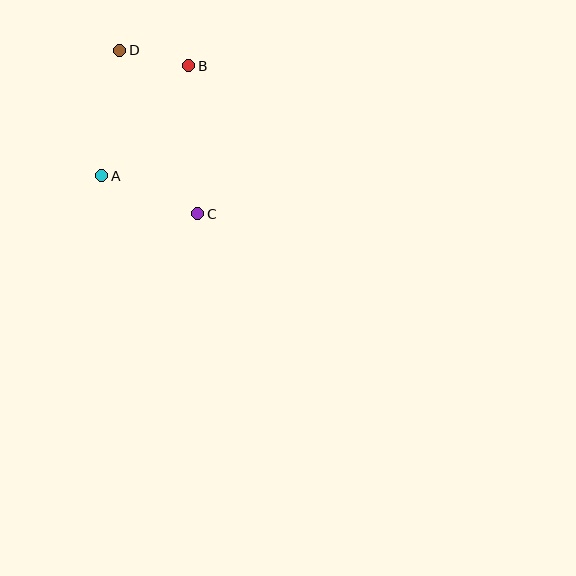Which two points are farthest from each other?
Points C and D are farthest from each other.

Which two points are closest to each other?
Points B and D are closest to each other.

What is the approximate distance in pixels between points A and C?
The distance between A and C is approximately 103 pixels.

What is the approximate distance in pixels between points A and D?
The distance between A and D is approximately 127 pixels.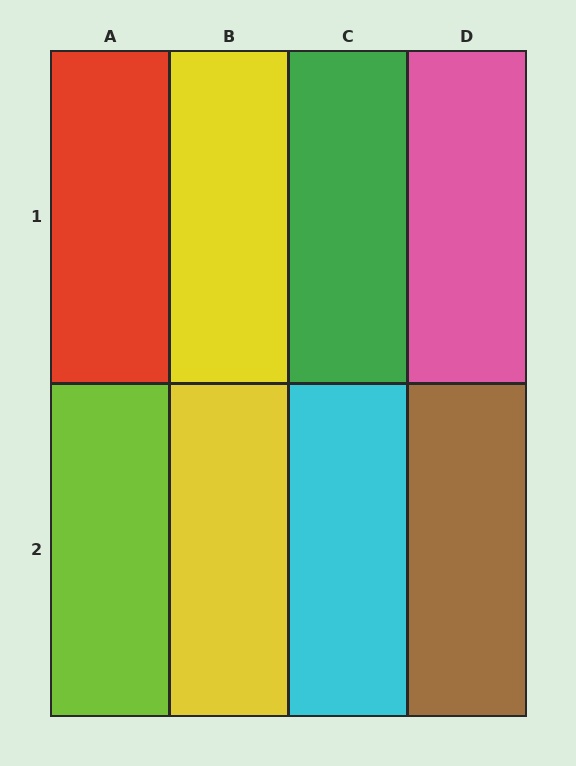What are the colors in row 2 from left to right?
Lime, yellow, cyan, brown.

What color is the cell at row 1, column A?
Red.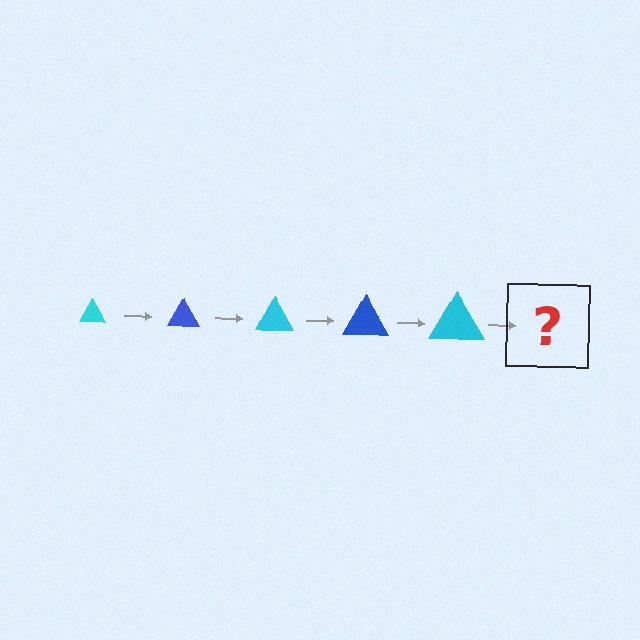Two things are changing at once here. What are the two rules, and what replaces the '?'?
The two rules are that the triangle grows larger each step and the color cycles through cyan and blue. The '?' should be a blue triangle, larger than the previous one.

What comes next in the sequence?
The next element should be a blue triangle, larger than the previous one.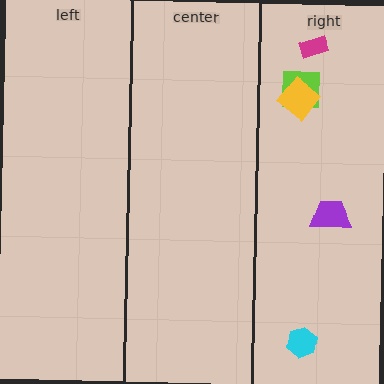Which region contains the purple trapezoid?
The right region.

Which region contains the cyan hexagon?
The right region.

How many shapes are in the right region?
5.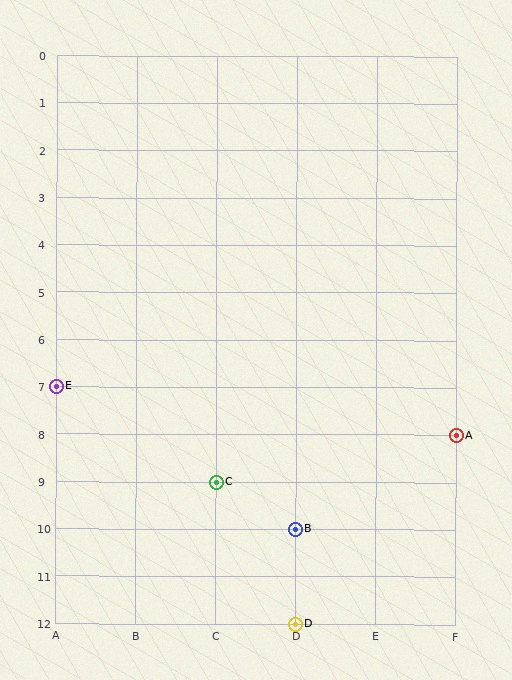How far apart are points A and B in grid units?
Points A and B are 2 columns and 2 rows apart (about 2.8 grid units diagonally).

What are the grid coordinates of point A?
Point A is at grid coordinates (F, 8).